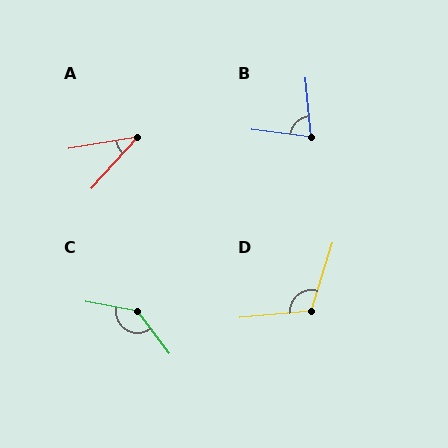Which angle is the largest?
C, at approximately 138 degrees.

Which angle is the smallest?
A, at approximately 38 degrees.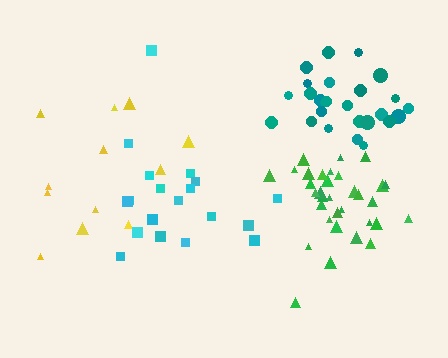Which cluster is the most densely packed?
Green.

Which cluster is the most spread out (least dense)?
Yellow.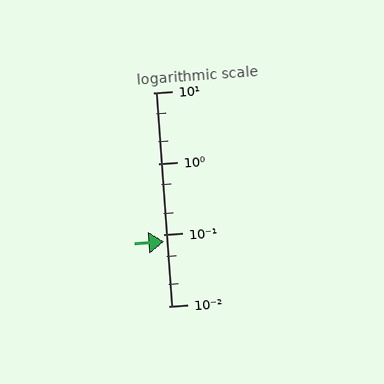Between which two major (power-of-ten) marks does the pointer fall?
The pointer is between 0.01 and 0.1.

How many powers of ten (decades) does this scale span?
The scale spans 3 decades, from 0.01 to 10.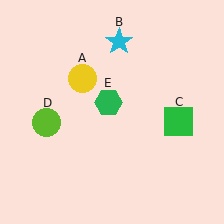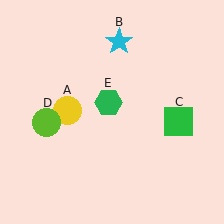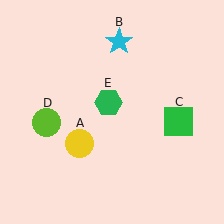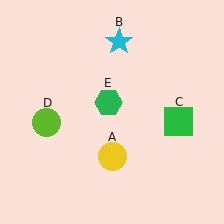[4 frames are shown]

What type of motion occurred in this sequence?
The yellow circle (object A) rotated counterclockwise around the center of the scene.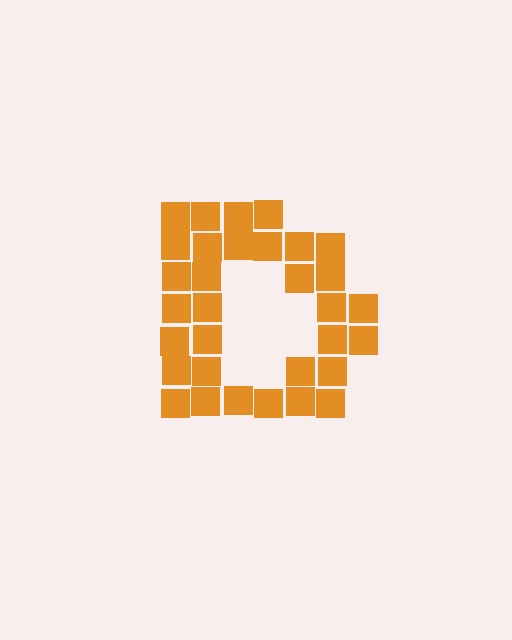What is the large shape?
The large shape is the letter D.